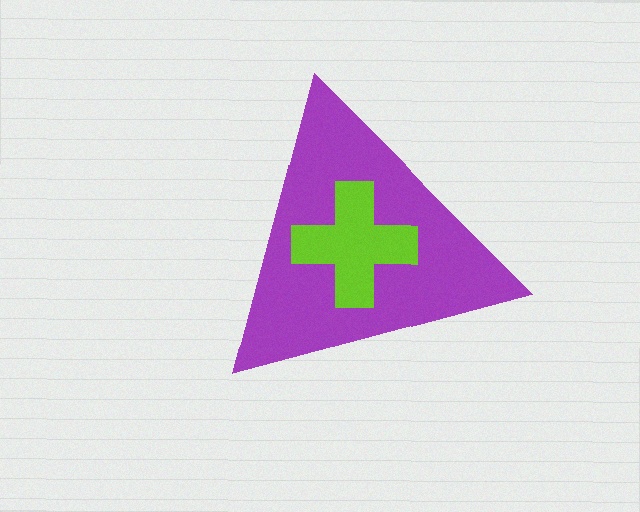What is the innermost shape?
The lime cross.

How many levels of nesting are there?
2.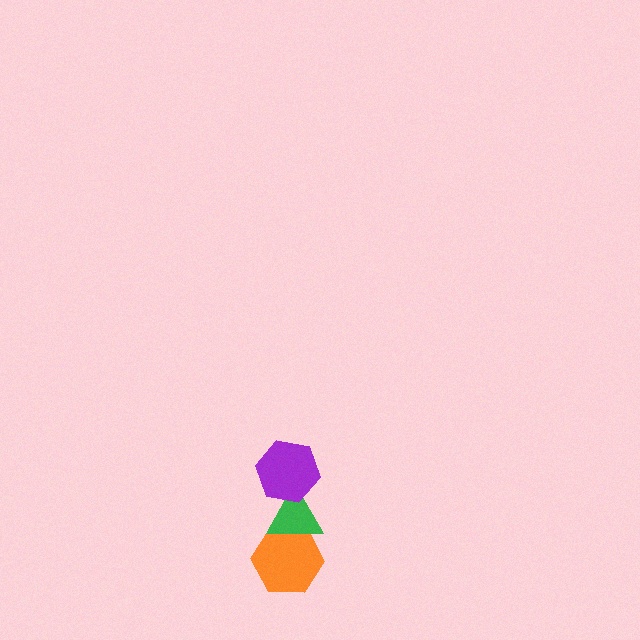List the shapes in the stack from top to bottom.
From top to bottom: the purple hexagon, the green triangle, the orange hexagon.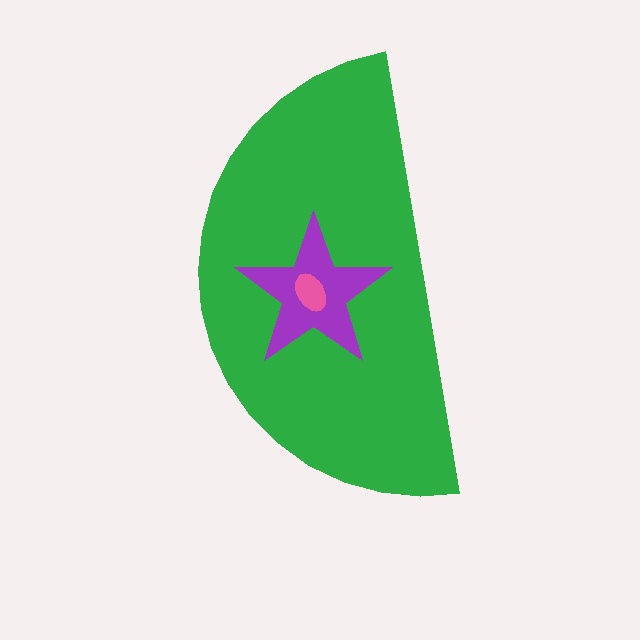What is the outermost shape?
The green semicircle.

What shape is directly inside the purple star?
The pink ellipse.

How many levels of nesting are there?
3.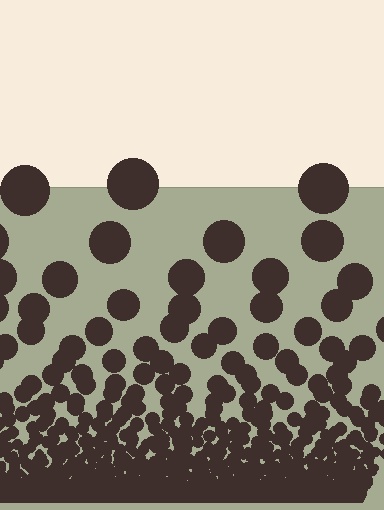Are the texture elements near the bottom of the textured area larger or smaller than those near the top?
Smaller. The gradient is inverted — elements near the bottom are smaller and denser.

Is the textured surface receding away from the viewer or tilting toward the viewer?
The surface appears to tilt toward the viewer. Texture elements get larger and sparser toward the top.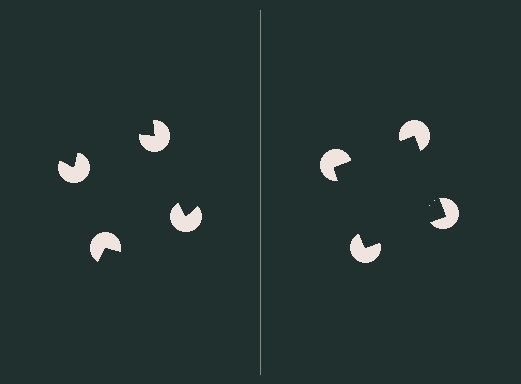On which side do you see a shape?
An illusory square appears on the right side. On the left side the wedge cuts are rotated, so no coherent shape forms.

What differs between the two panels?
The pac-man discs are positioned identically on both sides; only the wedge orientations differ. On the right they align to a square; on the left they are misaligned.